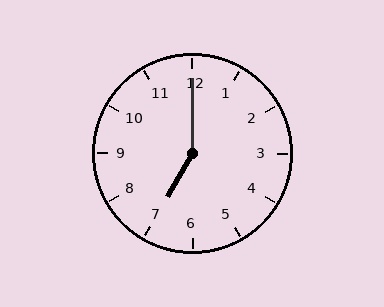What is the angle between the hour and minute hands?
Approximately 150 degrees.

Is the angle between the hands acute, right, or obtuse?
It is obtuse.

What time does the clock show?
7:00.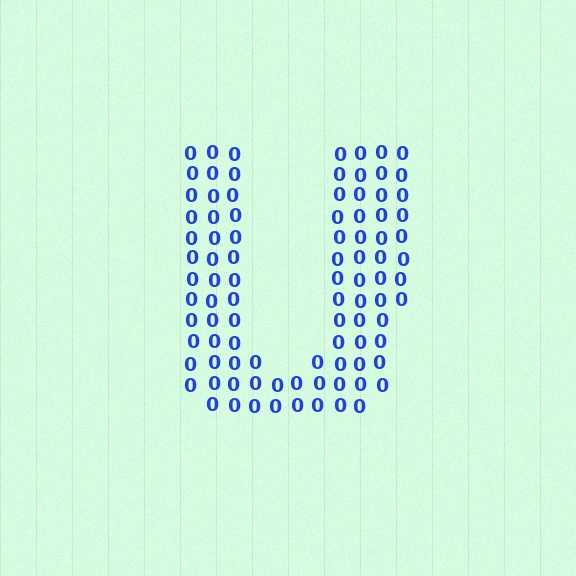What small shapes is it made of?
It is made of small digit 0's.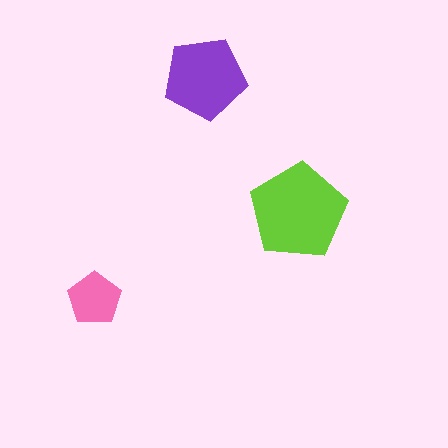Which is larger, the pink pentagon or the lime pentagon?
The lime one.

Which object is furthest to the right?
The lime pentagon is rightmost.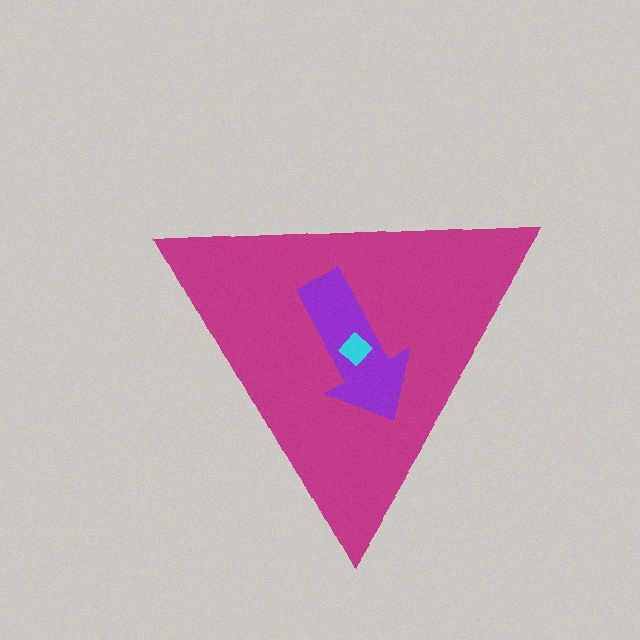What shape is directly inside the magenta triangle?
The purple arrow.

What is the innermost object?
The cyan diamond.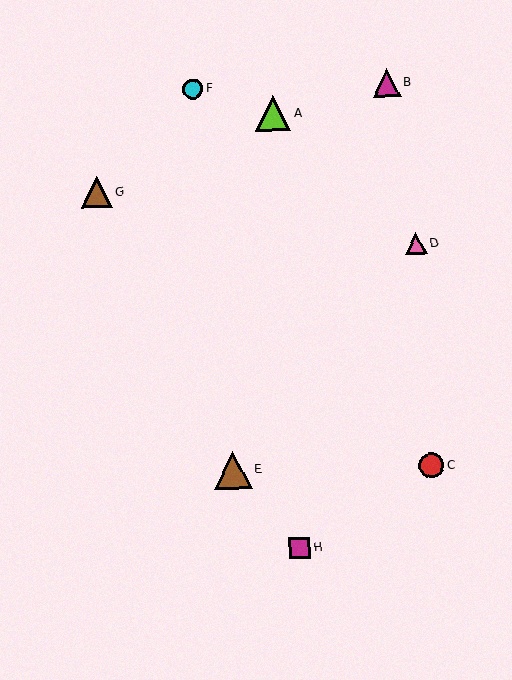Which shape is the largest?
The brown triangle (labeled E) is the largest.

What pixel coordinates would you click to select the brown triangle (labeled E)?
Click at (233, 470) to select the brown triangle E.